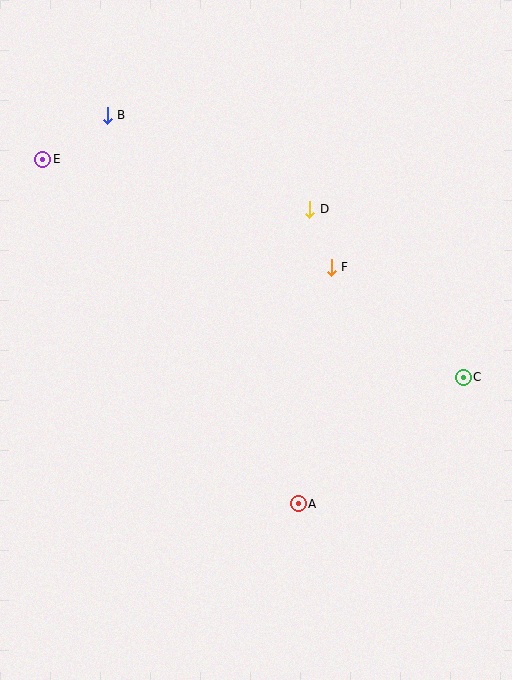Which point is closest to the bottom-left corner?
Point A is closest to the bottom-left corner.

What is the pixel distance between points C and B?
The distance between C and B is 442 pixels.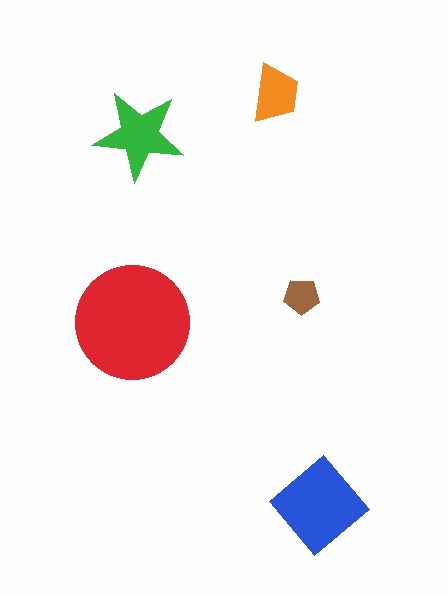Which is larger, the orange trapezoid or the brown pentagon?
The orange trapezoid.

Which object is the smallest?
The brown pentagon.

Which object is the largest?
The red circle.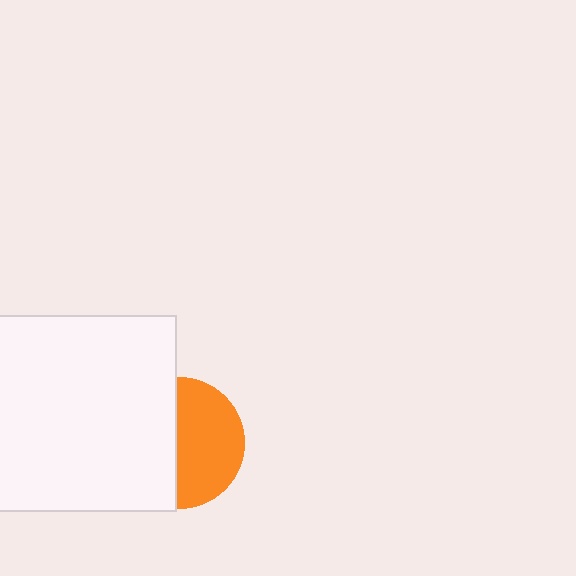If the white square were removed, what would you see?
You would see the complete orange circle.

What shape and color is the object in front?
The object in front is a white square.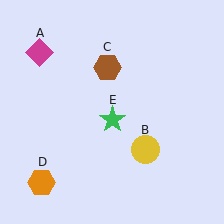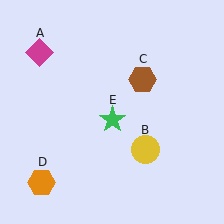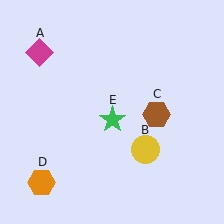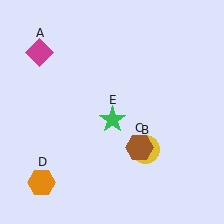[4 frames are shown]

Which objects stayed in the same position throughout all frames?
Magenta diamond (object A) and yellow circle (object B) and orange hexagon (object D) and green star (object E) remained stationary.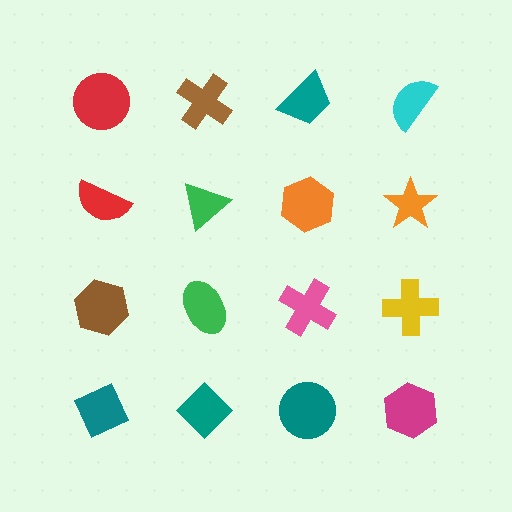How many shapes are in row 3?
4 shapes.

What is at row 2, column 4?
An orange star.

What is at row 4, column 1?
A teal diamond.